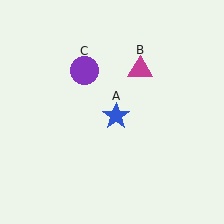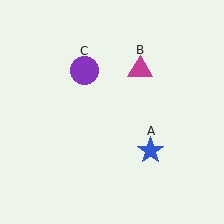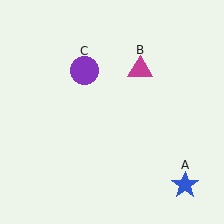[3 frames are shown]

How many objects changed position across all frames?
1 object changed position: blue star (object A).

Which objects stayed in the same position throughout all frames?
Magenta triangle (object B) and purple circle (object C) remained stationary.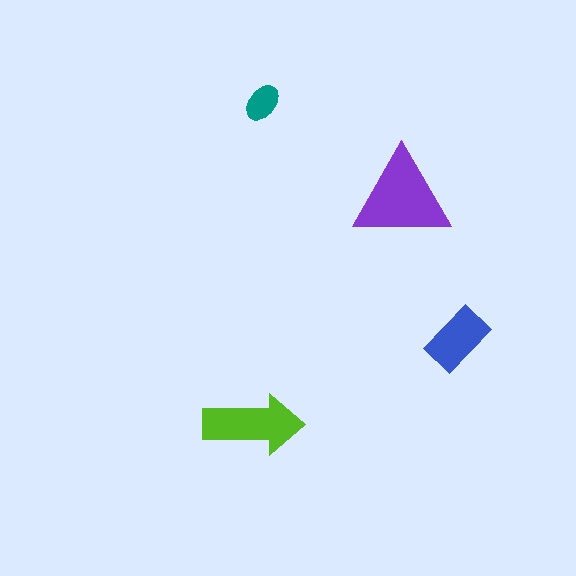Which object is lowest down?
The lime arrow is bottommost.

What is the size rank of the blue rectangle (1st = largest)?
3rd.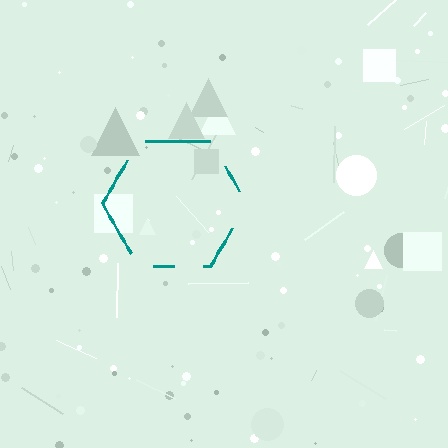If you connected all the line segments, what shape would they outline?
They would outline a hexagon.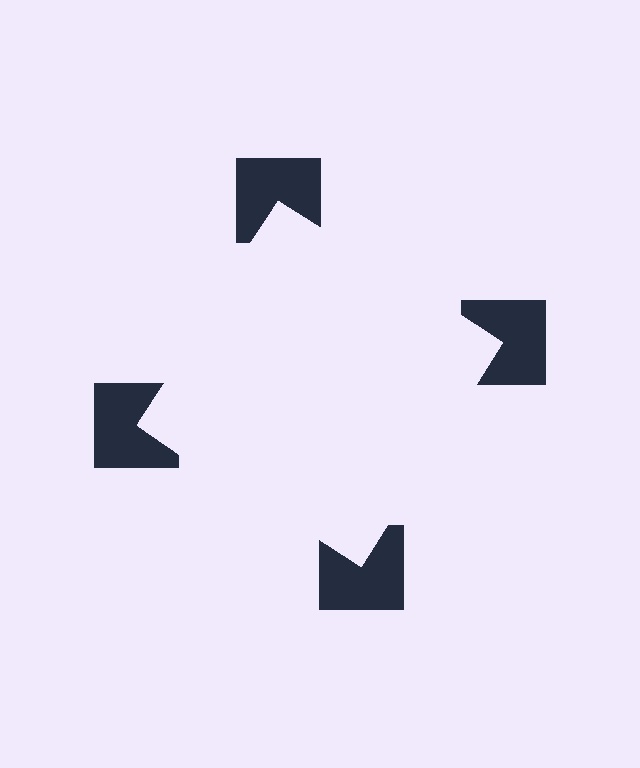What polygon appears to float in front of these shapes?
An illusory square — its edges are inferred from the aligned wedge cuts in the notched squares, not physically drawn.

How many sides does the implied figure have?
4 sides.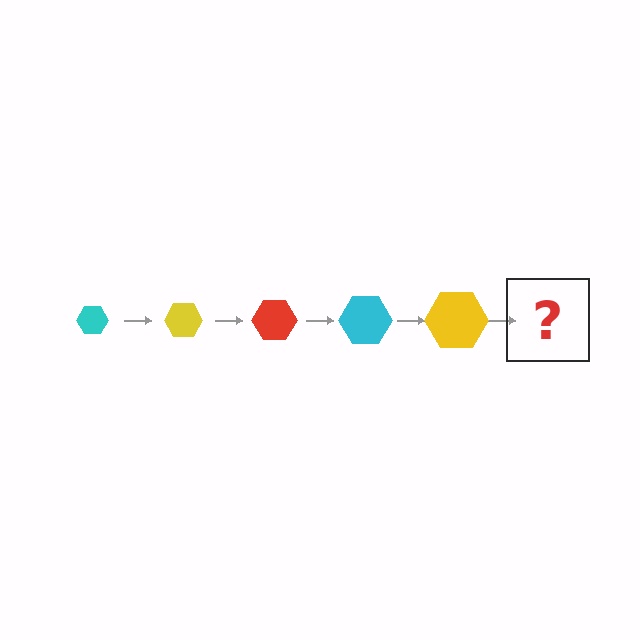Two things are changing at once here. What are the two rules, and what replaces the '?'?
The two rules are that the hexagon grows larger each step and the color cycles through cyan, yellow, and red. The '?' should be a red hexagon, larger than the previous one.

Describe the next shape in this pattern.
It should be a red hexagon, larger than the previous one.